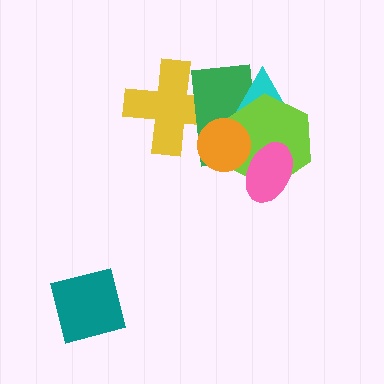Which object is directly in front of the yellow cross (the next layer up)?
The green rectangle is directly in front of the yellow cross.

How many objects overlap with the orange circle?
4 objects overlap with the orange circle.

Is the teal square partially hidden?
No, no other shape covers it.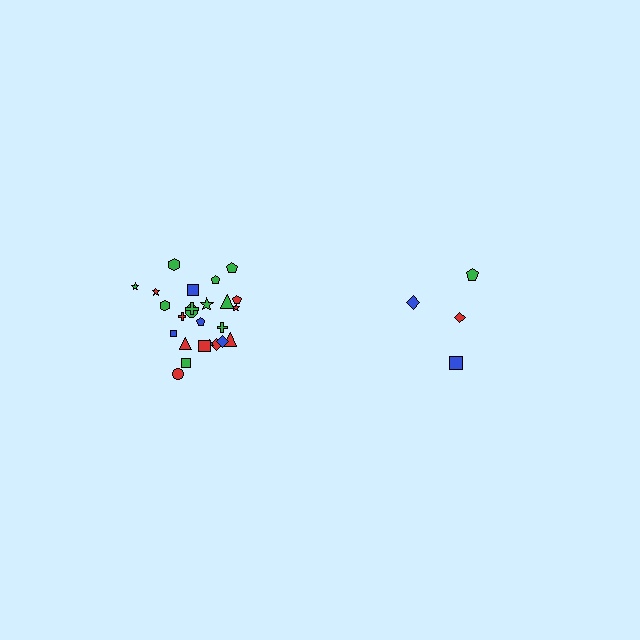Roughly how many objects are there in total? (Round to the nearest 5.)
Roughly 30 objects in total.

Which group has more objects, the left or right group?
The left group.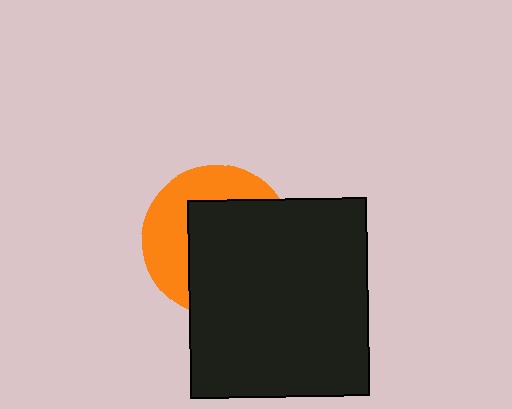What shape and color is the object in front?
The object in front is a black rectangle.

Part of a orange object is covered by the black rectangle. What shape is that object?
It is a circle.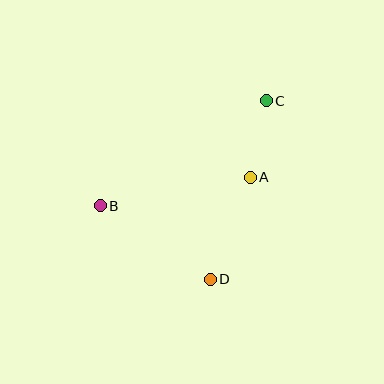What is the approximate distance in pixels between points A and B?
The distance between A and B is approximately 153 pixels.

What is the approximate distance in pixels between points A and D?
The distance between A and D is approximately 110 pixels.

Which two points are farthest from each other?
Points B and C are farthest from each other.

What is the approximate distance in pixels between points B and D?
The distance between B and D is approximately 132 pixels.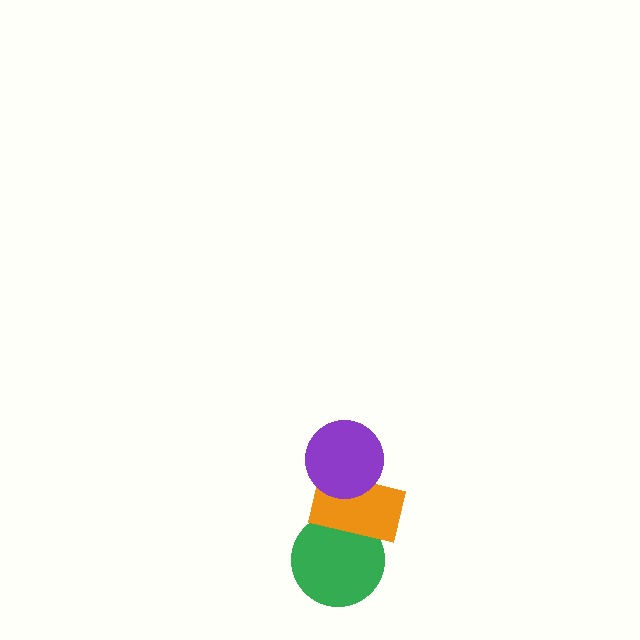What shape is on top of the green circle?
The orange rectangle is on top of the green circle.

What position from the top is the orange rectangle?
The orange rectangle is 2nd from the top.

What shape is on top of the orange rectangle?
The purple circle is on top of the orange rectangle.